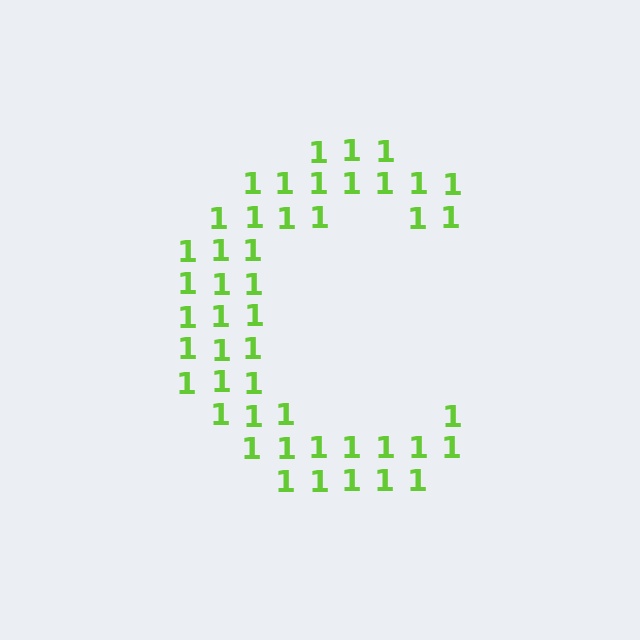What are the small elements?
The small elements are digit 1's.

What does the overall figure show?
The overall figure shows the letter C.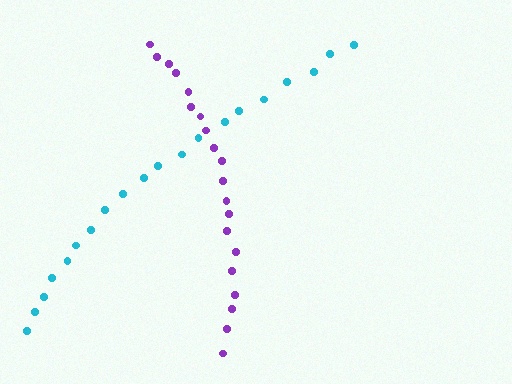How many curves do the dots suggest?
There are 2 distinct paths.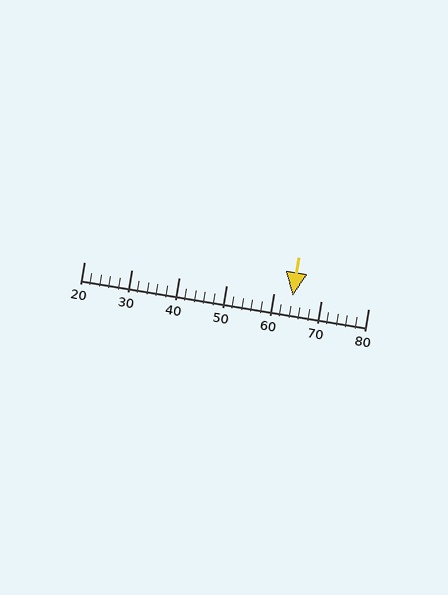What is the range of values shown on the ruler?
The ruler shows values from 20 to 80.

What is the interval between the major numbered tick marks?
The major tick marks are spaced 10 units apart.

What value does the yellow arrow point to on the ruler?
The yellow arrow points to approximately 64.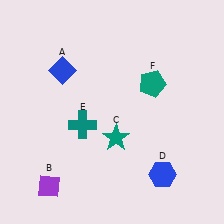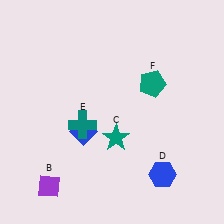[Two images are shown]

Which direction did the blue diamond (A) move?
The blue diamond (A) moved down.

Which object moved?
The blue diamond (A) moved down.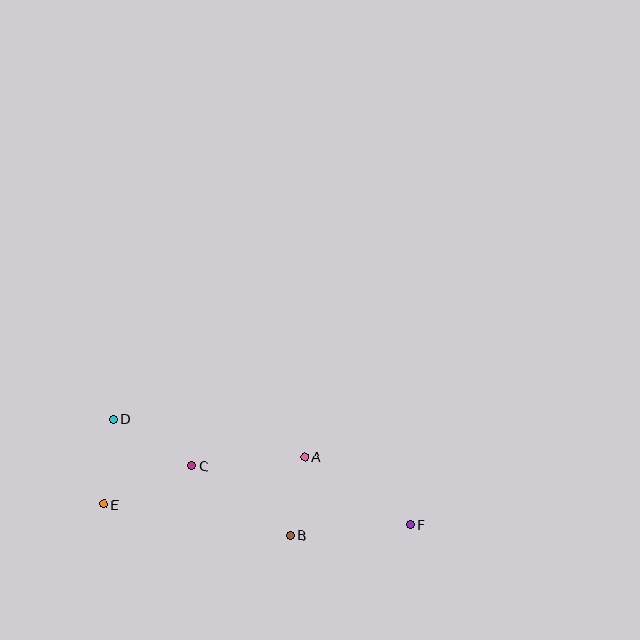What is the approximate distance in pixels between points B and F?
The distance between B and F is approximately 120 pixels.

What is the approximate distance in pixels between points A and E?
The distance between A and E is approximately 206 pixels.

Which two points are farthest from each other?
Points D and F are farthest from each other.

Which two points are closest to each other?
Points A and B are closest to each other.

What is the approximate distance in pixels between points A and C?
The distance between A and C is approximately 113 pixels.